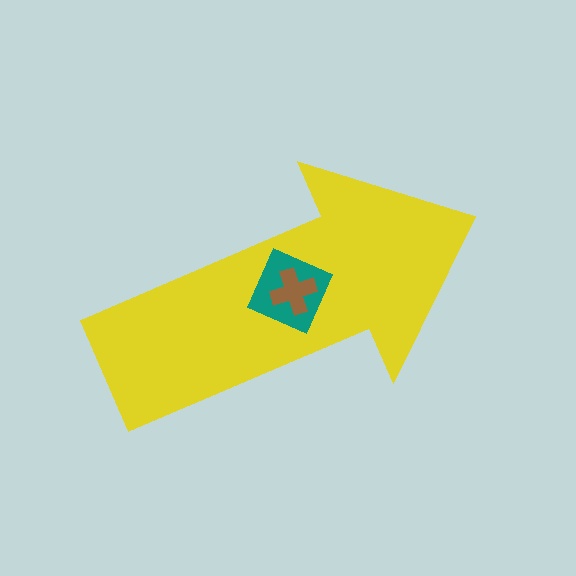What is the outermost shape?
The yellow arrow.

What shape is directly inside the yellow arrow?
The teal diamond.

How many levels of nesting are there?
3.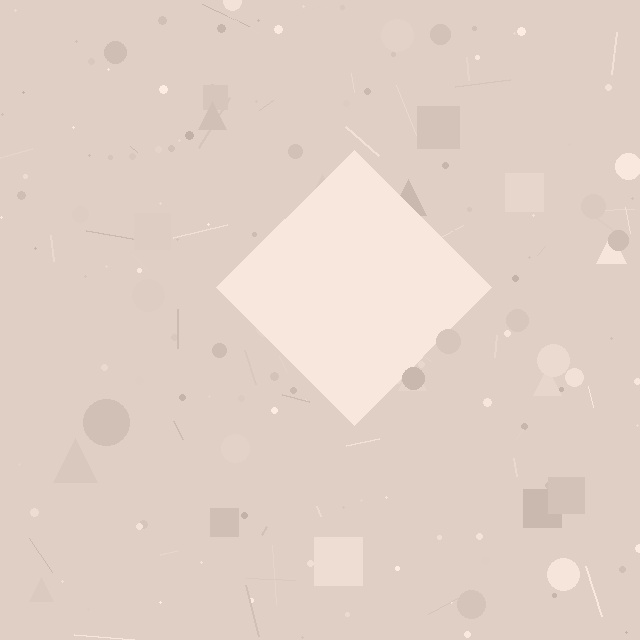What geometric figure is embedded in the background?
A diamond is embedded in the background.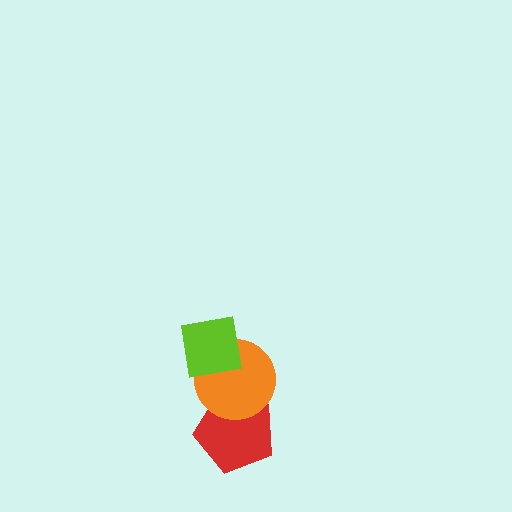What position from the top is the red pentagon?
The red pentagon is 3rd from the top.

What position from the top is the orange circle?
The orange circle is 2nd from the top.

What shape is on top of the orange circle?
The lime square is on top of the orange circle.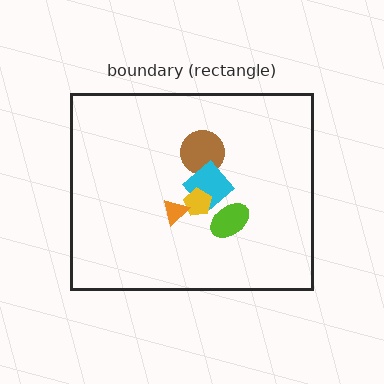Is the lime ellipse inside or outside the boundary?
Inside.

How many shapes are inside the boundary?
5 inside, 0 outside.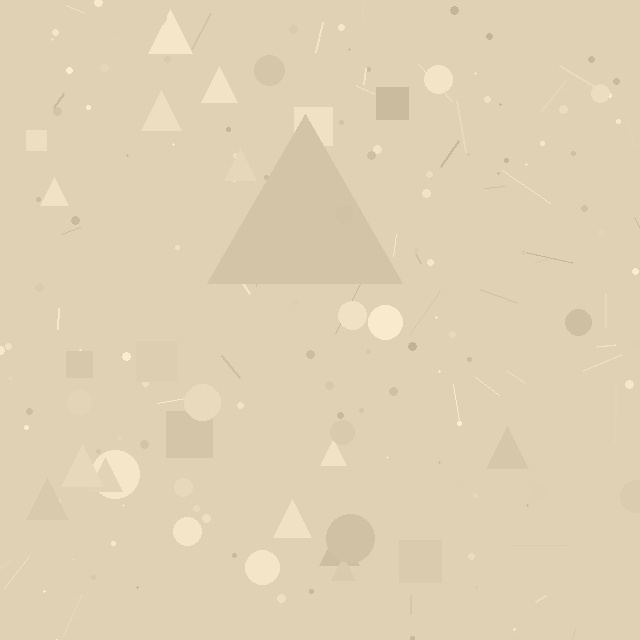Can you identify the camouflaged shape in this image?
The camouflaged shape is a triangle.